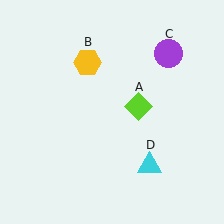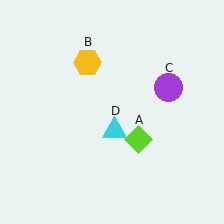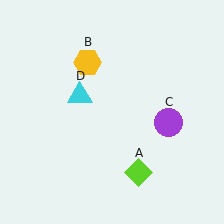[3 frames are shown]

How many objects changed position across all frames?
3 objects changed position: lime diamond (object A), purple circle (object C), cyan triangle (object D).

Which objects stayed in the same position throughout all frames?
Yellow hexagon (object B) remained stationary.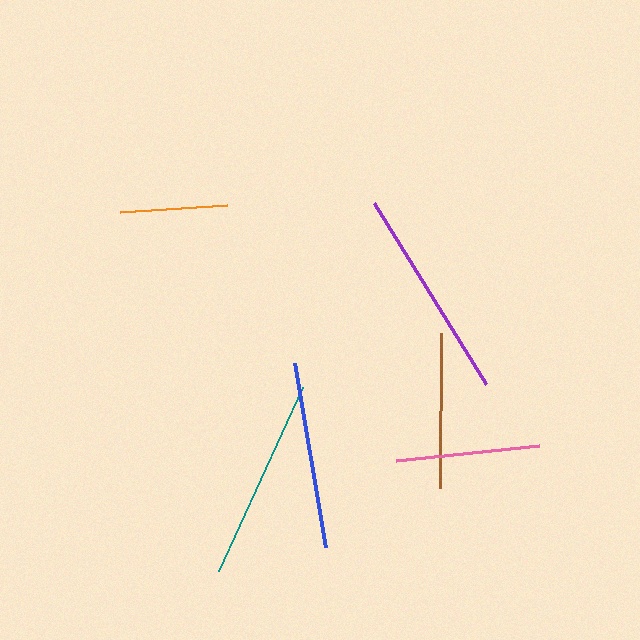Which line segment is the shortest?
The orange line is the shortest at approximately 107 pixels.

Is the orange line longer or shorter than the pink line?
The pink line is longer than the orange line.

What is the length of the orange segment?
The orange segment is approximately 107 pixels long.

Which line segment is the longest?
The purple line is the longest at approximately 213 pixels.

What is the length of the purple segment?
The purple segment is approximately 213 pixels long.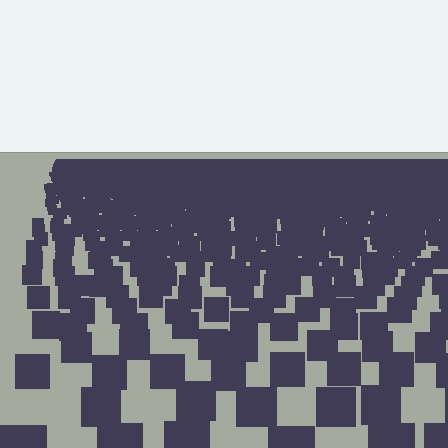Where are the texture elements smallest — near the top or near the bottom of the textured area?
Near the top.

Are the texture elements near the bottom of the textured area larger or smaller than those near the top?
Larger. Near the bottom, elements are closer to the viewer and appear at a bigger on-screen size.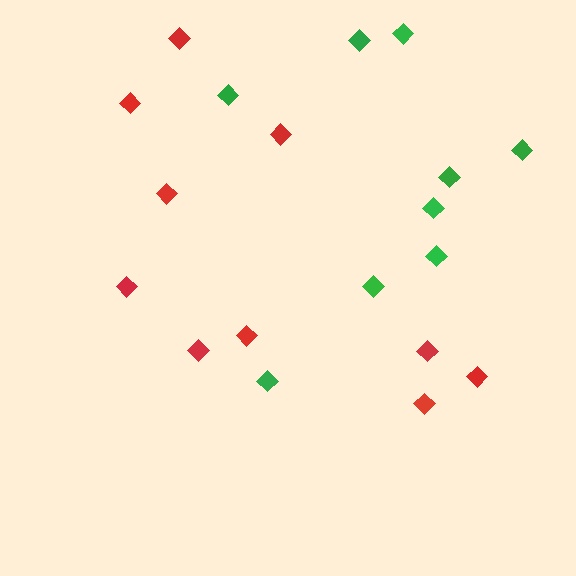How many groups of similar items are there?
There are 2 groups: one group of red diamonds (10) and one group of green diamonds (9).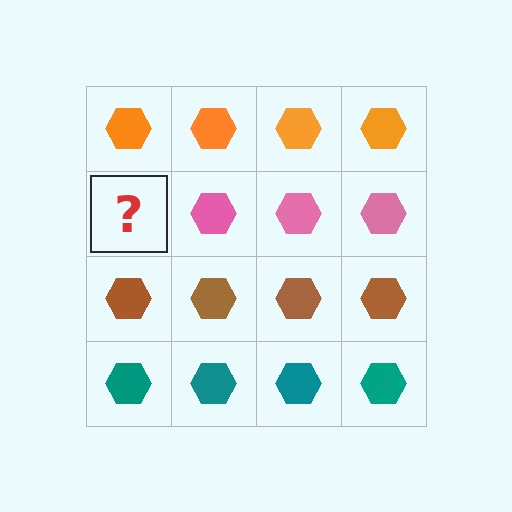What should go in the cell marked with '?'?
The missing cell should contain a pink hexagon.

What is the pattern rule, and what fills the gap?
The rule is that each row has a consistent color. The gap should be filled with a pink hexagon.